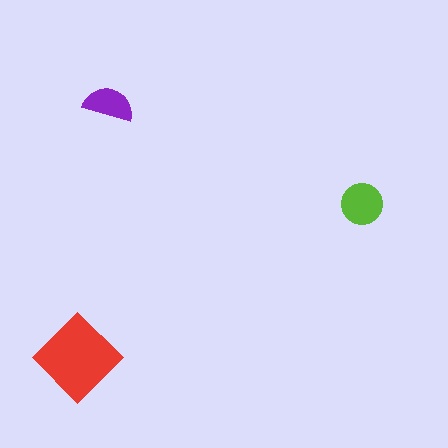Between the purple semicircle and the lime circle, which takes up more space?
The lime circle.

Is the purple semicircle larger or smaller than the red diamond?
Smaller.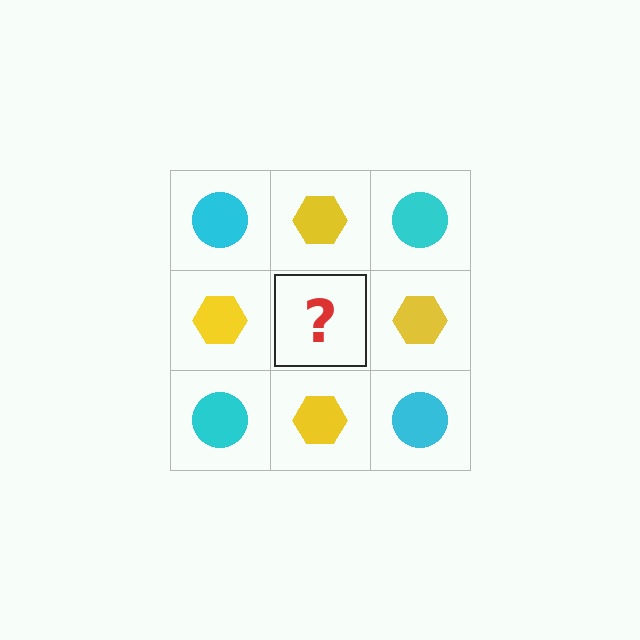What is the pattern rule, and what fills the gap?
The rule is that it alternates cyan circle and yellow hexagon in a checkerboard pattern. The gap should be filled with a cyan circle.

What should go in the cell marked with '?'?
The missing cell should contain a cyan circle.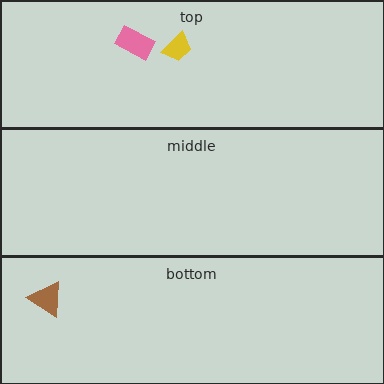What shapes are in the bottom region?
The brown triangle.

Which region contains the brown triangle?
The bottom region.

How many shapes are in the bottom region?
1.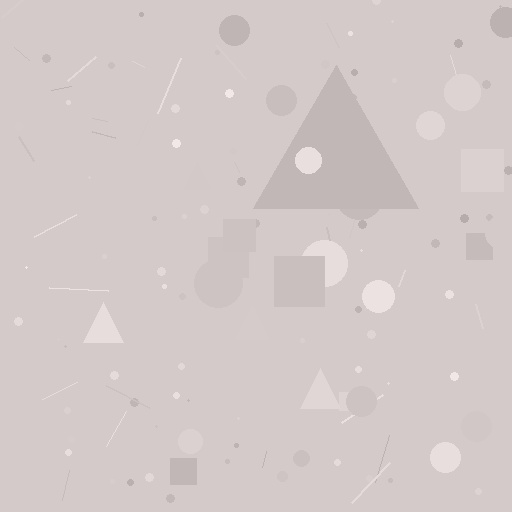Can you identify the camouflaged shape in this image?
The camouflaged shape is a triangle.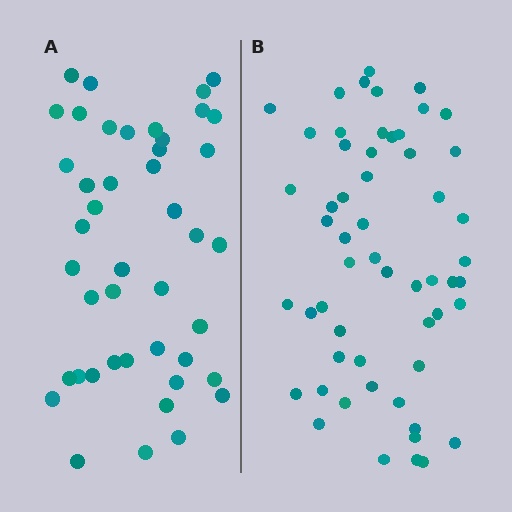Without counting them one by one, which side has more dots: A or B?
Region B (the right region) has more dots.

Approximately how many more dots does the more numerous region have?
Region B has roughly 12 or so more dots than region A.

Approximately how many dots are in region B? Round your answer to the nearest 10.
About 60 dots. (The exact count is 56, which rounds to 60.)